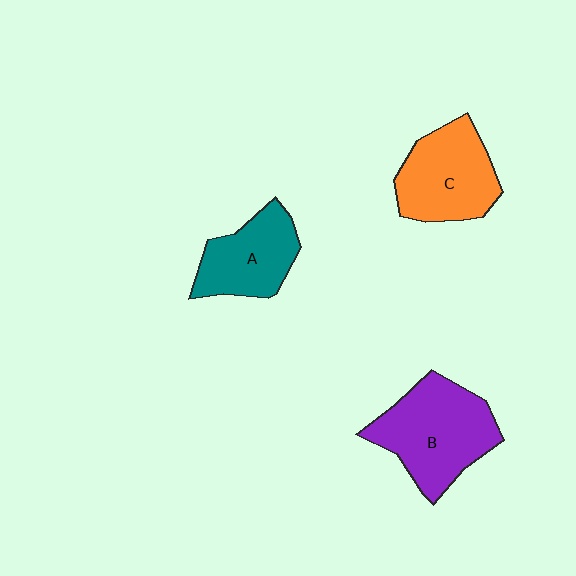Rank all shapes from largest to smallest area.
From largest to smallest: B (purple), C (orange), A (teal).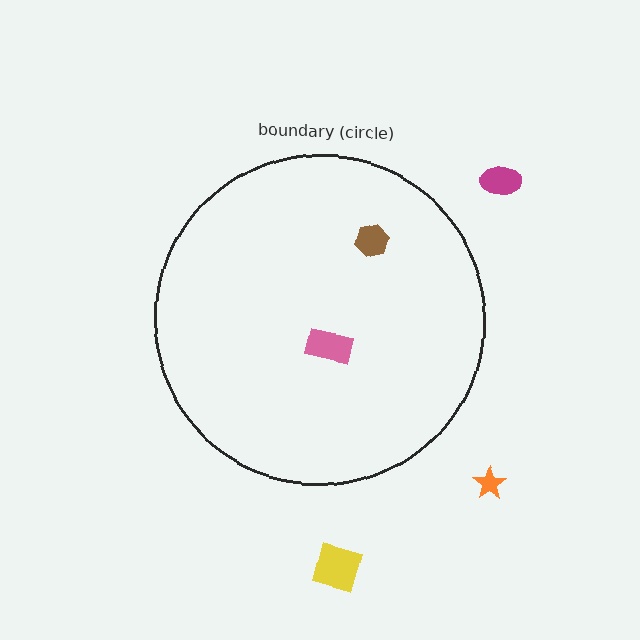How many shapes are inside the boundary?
2 inside, 3 outside.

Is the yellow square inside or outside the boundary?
Outside.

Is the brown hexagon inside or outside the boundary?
Inside.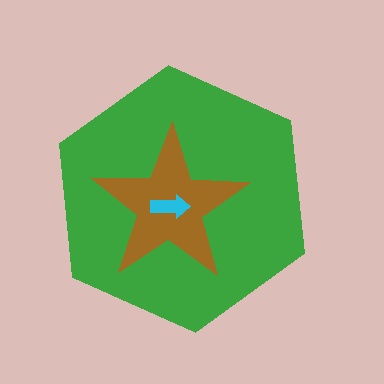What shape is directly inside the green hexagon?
The brown star.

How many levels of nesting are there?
3.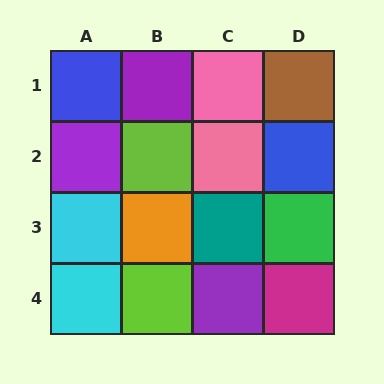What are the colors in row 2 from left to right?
Purple, lime, pink, blue.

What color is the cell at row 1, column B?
Purple.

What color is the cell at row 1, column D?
Brown.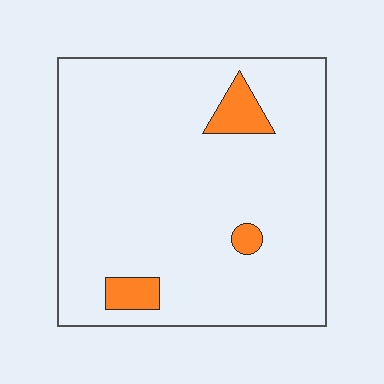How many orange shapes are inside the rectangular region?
3.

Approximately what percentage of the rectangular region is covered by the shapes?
Approximately 5%.